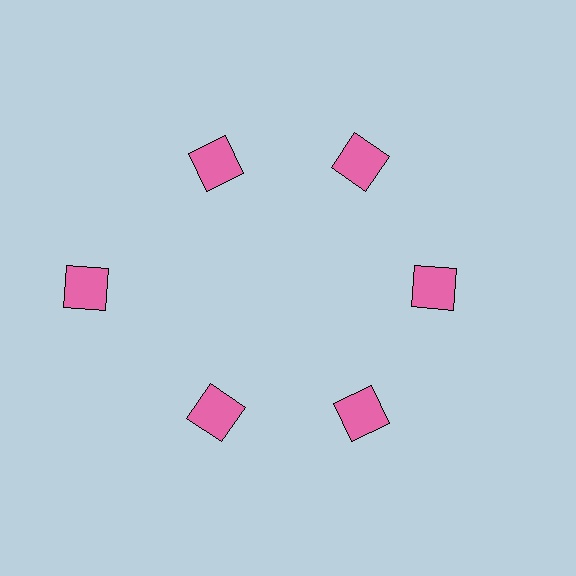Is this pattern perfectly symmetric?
No. The 6 pink squares are arranged in a ring, but one element near the 9 o'clock position is pushed outward from the center, breaking the 6-fold rotational symmetry.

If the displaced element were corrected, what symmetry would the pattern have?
It would have 6-fold rotational symmetry — the pattern would map onto itself every 60 degrees.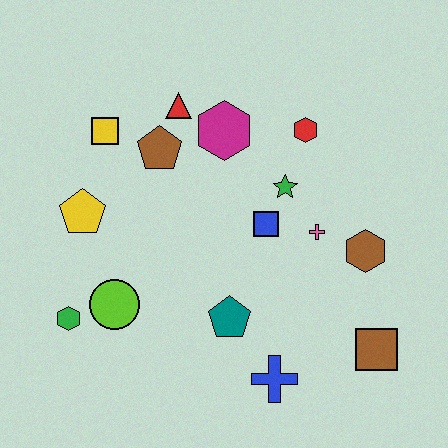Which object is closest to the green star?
The blue square is closest to the green star.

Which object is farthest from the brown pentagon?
The brown square is farthest from the brown pentagon.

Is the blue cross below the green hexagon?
Yes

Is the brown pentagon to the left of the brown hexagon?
Yes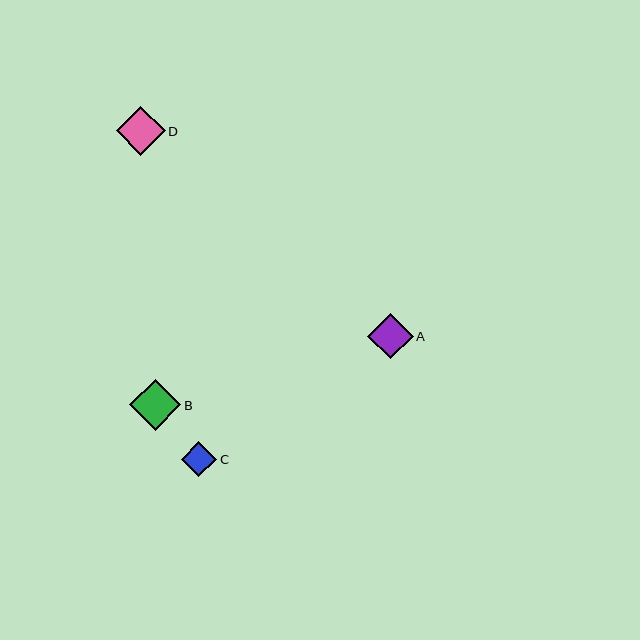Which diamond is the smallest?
Diamond C is the smallest with a size of approximately 35 pixels.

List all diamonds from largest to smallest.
From largest to smallest: B, D, A, C.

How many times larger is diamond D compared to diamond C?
Diamond D is approximately 1.4 times the size of diamond C.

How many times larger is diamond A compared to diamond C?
Diamond A is approximately 1.3 times the size of diamond C.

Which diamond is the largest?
Diamond B is the largest with a size of approximately 51 pixels.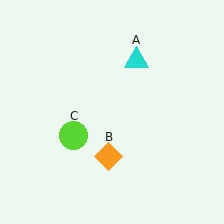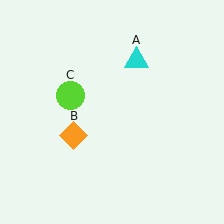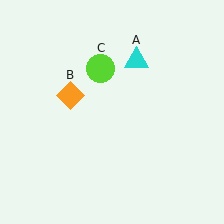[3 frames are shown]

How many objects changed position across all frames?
2 objects changed position: orange diamond (object B), lime circle (object C).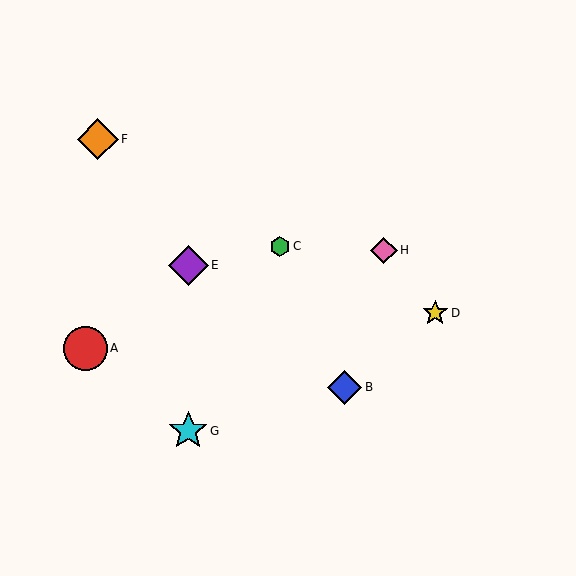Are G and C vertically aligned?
No, G is at x≈188 and C is at x≈280.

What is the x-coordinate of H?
Object H is at x≈384.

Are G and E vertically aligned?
Yes, both are at x≈188.